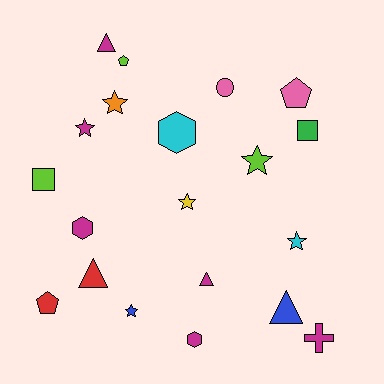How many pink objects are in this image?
There are 2 pink objects.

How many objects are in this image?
There are 20 objects.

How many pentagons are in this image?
There are 3 pentagons.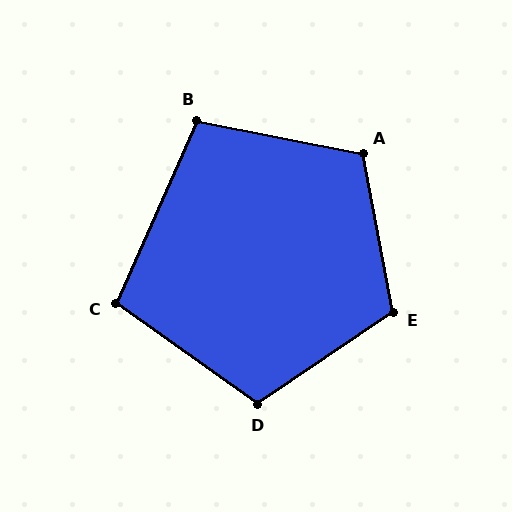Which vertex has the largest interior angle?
E, at approximately 113 degrees.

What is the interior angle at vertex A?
Approximately 112 degrees (obtuse).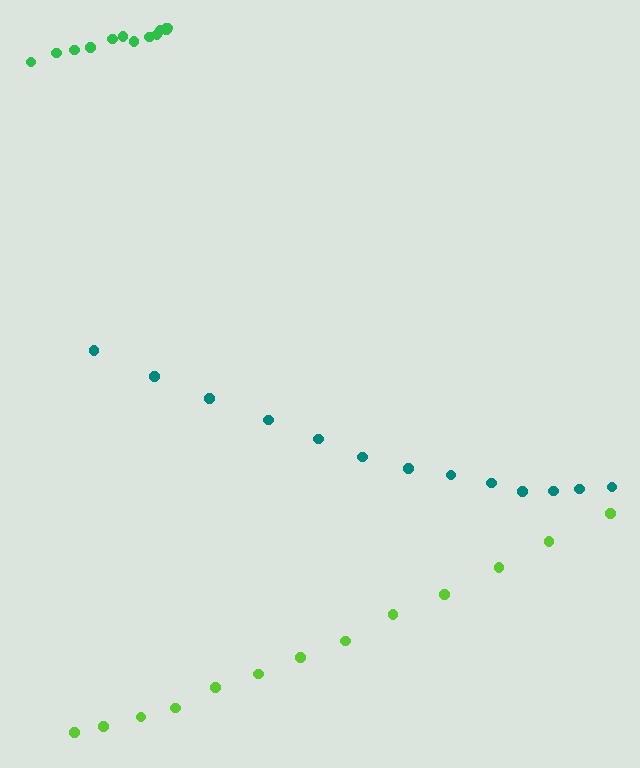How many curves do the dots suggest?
There are 3 distinct paths.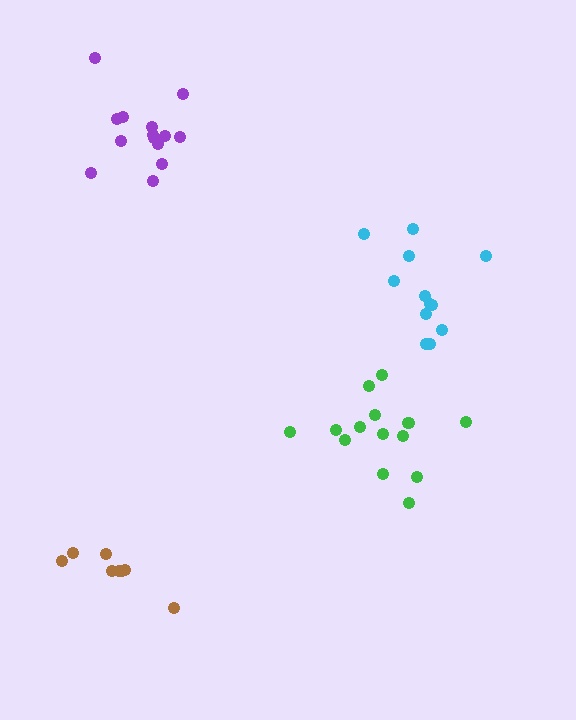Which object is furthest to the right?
The cyan cluster is rightmost.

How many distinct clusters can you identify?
There are 4 distinct clusters.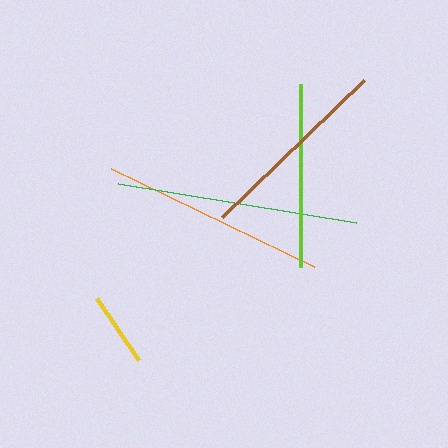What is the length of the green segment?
The green segment is approximately 242 pixels long.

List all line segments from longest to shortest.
From longest to shortest: green, orange, brown, lime, yellow.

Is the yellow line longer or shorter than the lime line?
The lime line is longer than the yellow line.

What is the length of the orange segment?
The orange segment is approximately 225 pixels long.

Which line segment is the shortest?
The yellow line is the shortest at approximately 75 pixels.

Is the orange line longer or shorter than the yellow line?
The orange line is longer than the yellow line.